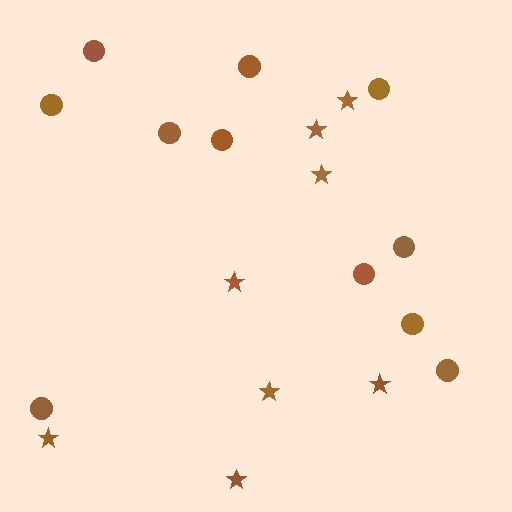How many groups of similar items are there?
There are 2 groups: one group of circles (11) and one group of stars (8).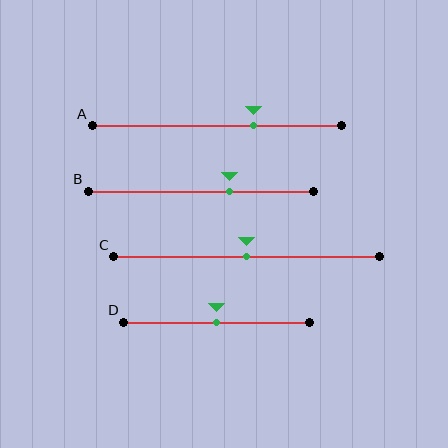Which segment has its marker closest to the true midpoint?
Segment C has its marker closest to the true midpoint.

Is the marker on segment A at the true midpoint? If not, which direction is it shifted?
No, the marker on segment A is shifted to the right by about 15% of the segment length.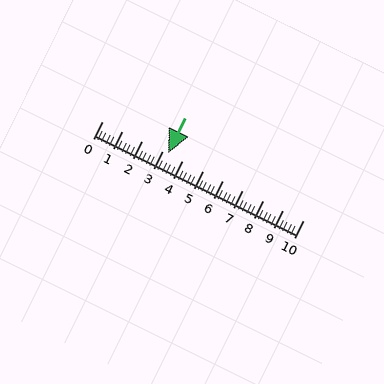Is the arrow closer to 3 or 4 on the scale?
The arrow is closer to 3.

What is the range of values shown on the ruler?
The ruler shows values from 0 to 10.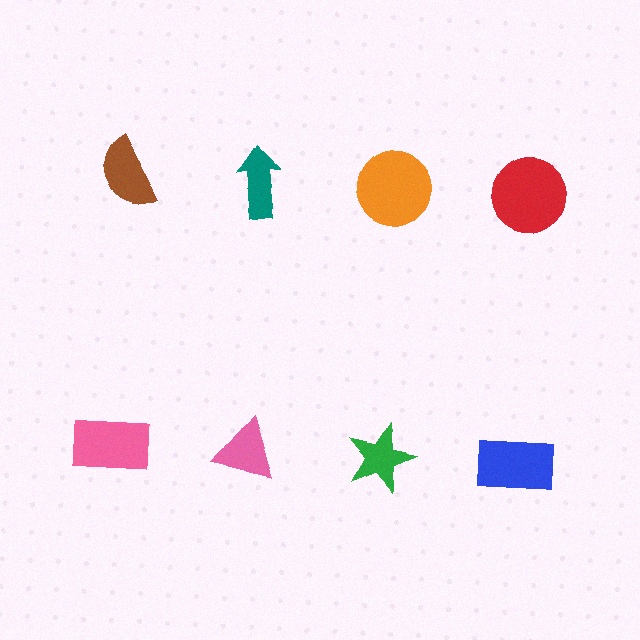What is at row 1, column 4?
A red circle.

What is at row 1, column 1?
A brown semicircle.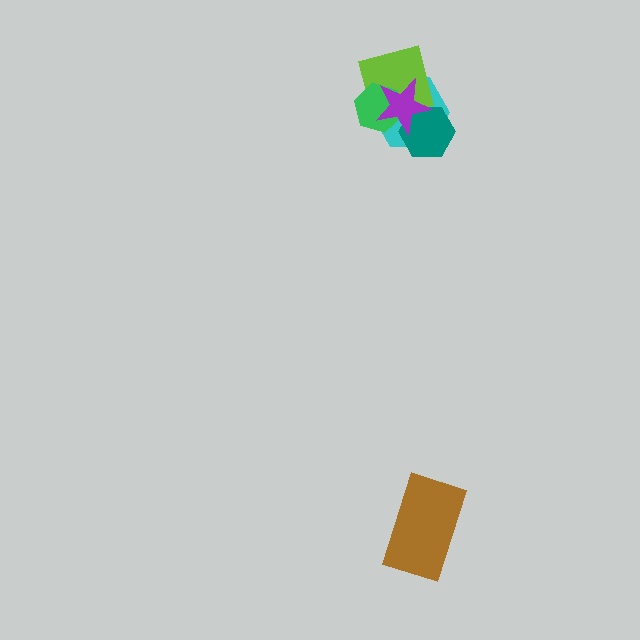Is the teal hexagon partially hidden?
Yes, it is partially covered by another shape.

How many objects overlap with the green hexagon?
3 objects overlap with the green hexagon.